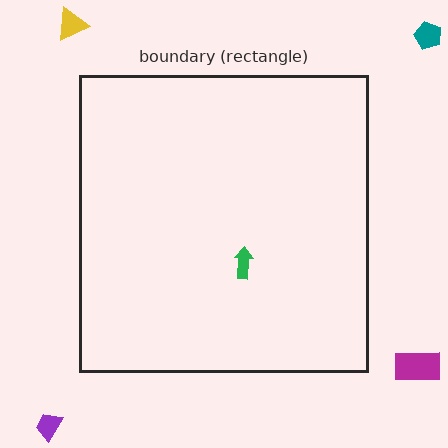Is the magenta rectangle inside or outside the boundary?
Outside.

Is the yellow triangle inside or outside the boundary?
Outside.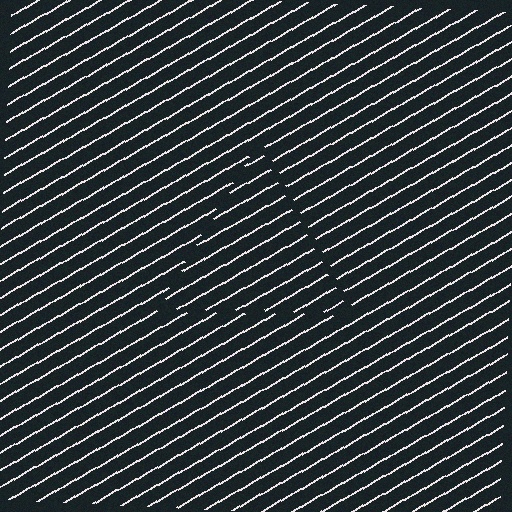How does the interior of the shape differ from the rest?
The interior of the shape contains the same grating, shifted by half a period — the contour is defined by the phase discontinuity where line-ends from the inner and outer gratings abut.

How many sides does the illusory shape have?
3 sides — the line-ends trace a triangle.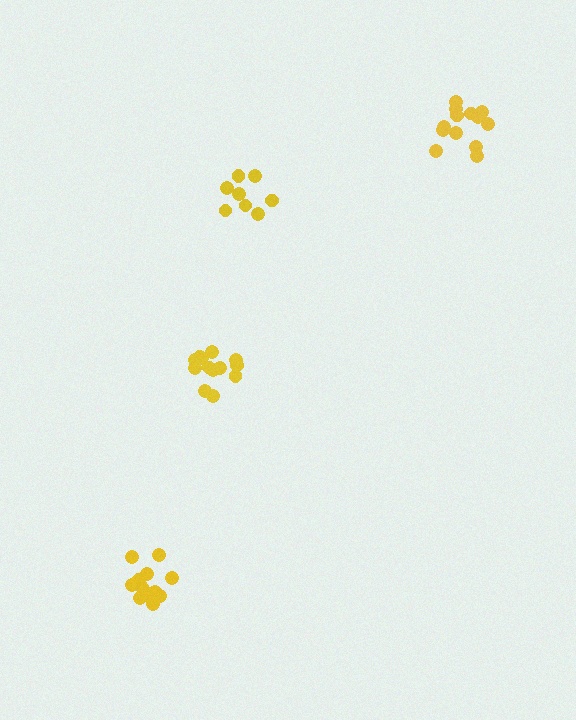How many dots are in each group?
Group 1: 14 dots, Group 2: 13 dots, Group 3: 8 dots, Group 4: 14 dots (49 total).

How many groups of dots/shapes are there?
There are 4 groups.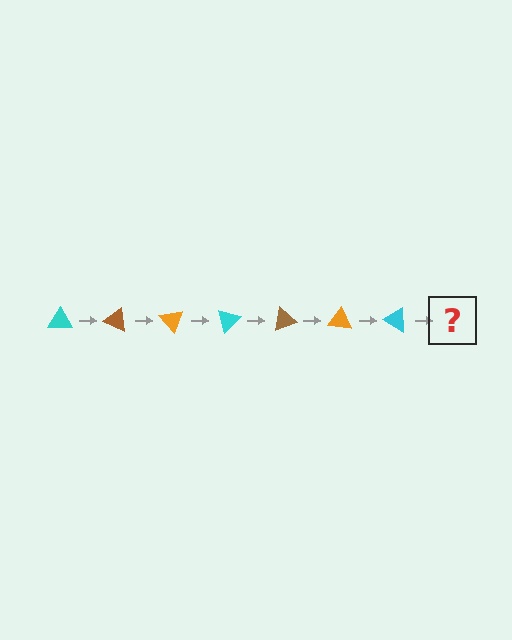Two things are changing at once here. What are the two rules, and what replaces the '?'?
The two rules are that it rotates 25 degrees each step and the color cycles through cyan, brown, and orange. The '?' should be a brown triangle, rotated 175 degrees from the start.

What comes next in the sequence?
The next element should be a brown triangle, rotated 175 degrees from the start.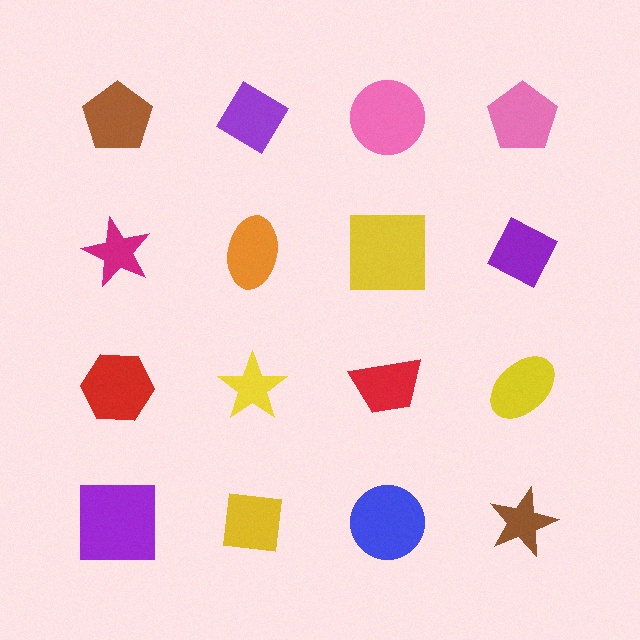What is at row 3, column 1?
A red hexagon.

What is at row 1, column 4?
A pink pentagon.